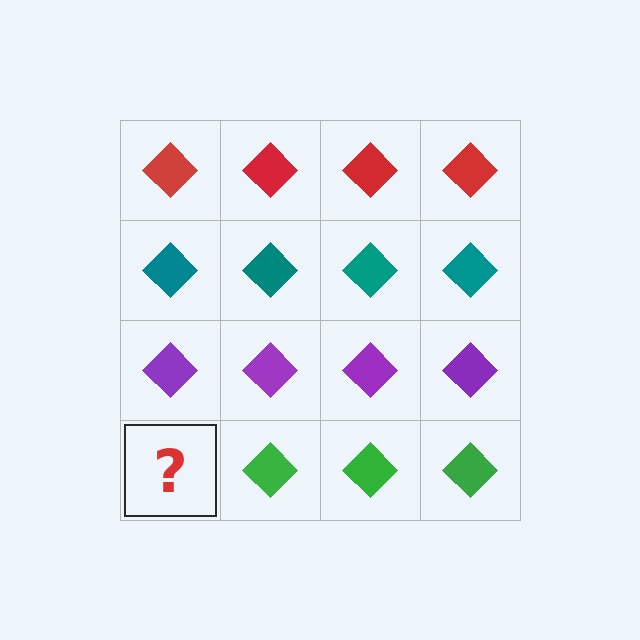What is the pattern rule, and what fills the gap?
The rule is that each row has a consistent color. The gap should be filled with a green diamond.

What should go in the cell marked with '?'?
The missing cell should contain a green diamond.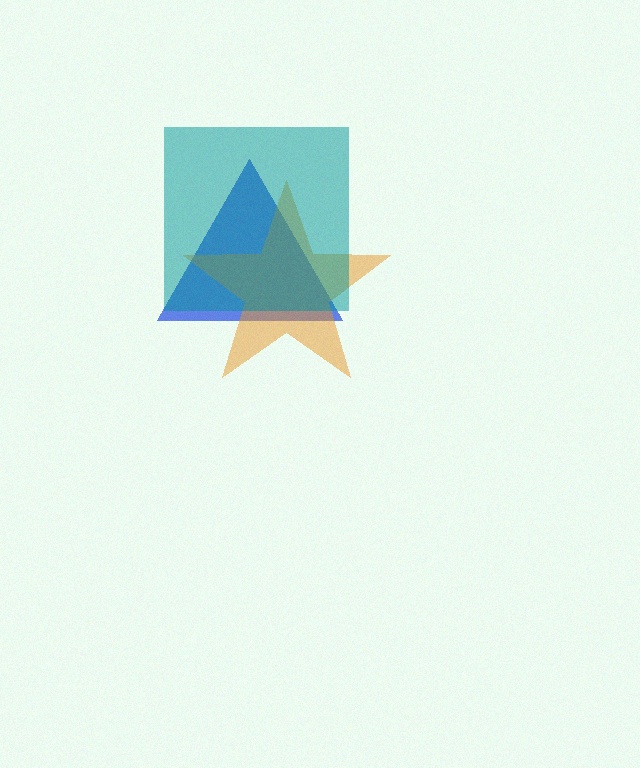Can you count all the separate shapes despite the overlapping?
Yes, there are 3 separate shapes.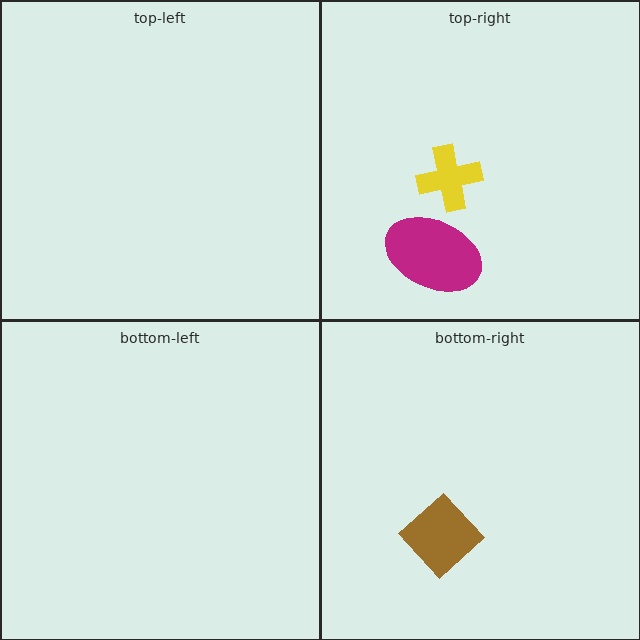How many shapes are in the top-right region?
2.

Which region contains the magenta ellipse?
The top-right region.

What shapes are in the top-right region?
The magenta ellipse, the yellow cross.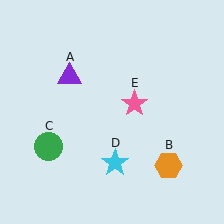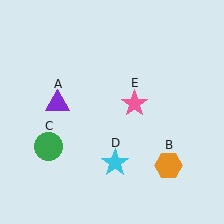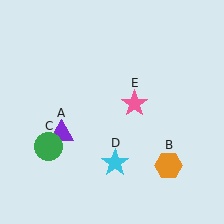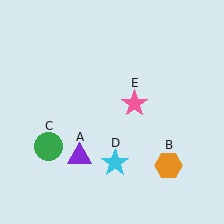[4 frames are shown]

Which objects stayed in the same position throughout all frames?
Orange hexagon (object B) and green circle (object C) and cyan star (object D) and pink star (object E) remained stationary.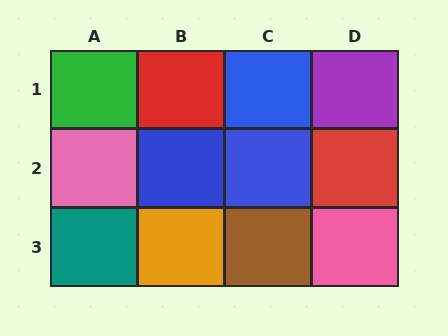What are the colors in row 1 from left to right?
Green, red, blue, purple.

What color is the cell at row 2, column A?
Pink.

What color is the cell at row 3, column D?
Pink.